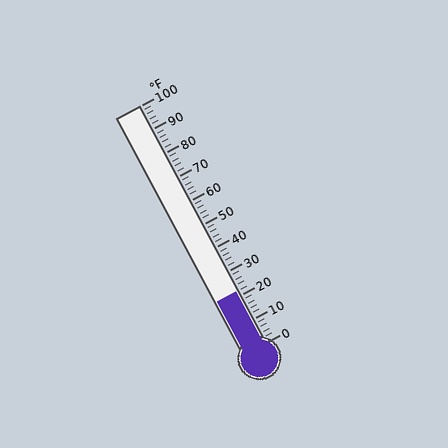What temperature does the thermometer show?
The thermometer shows approximately 22°F.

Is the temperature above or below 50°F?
The temperature is below 50°F.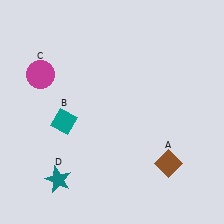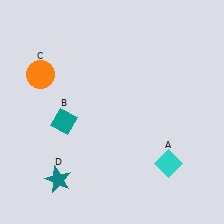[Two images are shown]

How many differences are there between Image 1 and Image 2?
There are 2 differences between the two images.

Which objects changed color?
A changed from brown to cyan. C changed from magenta to orange.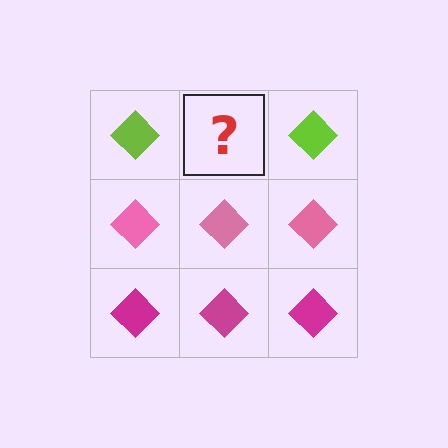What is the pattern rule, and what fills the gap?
The rule is that each row has a consistent color. The gap should be filled with a lime diamond.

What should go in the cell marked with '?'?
The missing cell should contain a lime diamond.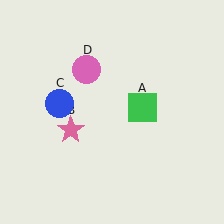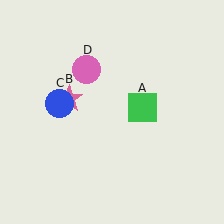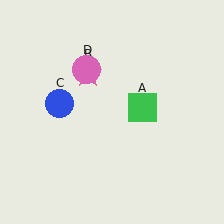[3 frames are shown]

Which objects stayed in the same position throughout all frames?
Green square (object A) and blue circle (object C) and pink circle (object D) remained stationary.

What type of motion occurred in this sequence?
The pink star (object B) rotated clockwise around the center of the scene.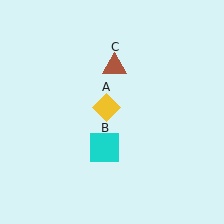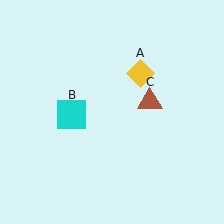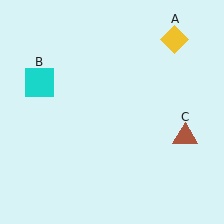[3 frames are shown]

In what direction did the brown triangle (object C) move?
The brown triangle (object C) moved down and to the right.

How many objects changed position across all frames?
3 objects changed position: yellow diamond (object A), cyan square (object B), brown triangle (object C).